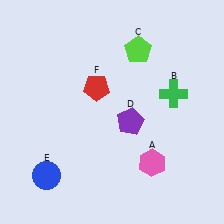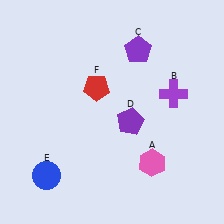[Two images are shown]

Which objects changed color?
B changed from green to purple. C changed from lime to purple.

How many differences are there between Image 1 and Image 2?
There are 2 differences between the two images.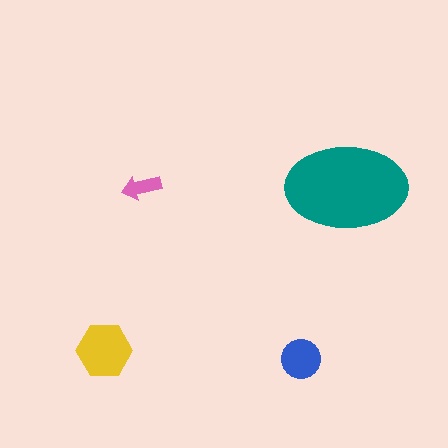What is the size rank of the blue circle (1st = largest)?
3rd.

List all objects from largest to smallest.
The teal ellipse, the yellow hexagon, the blue circle, the pink arrow.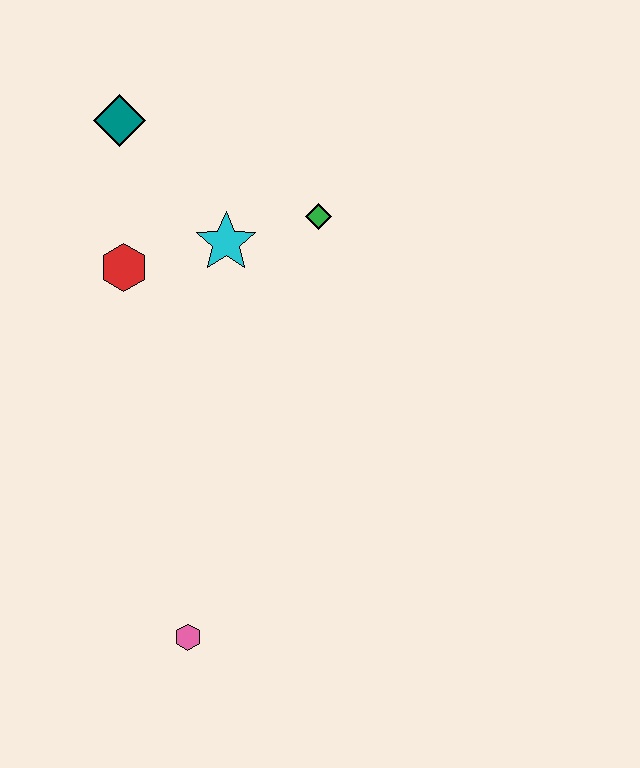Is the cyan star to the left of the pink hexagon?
No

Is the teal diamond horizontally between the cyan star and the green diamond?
No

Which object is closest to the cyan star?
The green diamond is closest to the cyan star.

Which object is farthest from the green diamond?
The pink hexagon is farthest from the green diamond.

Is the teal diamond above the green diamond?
Yes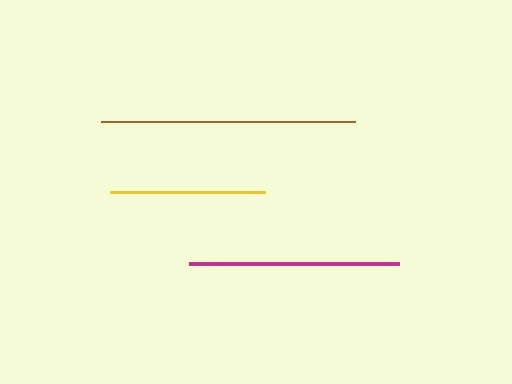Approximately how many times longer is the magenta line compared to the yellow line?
The magenta line is approximately 1.4 times the length of the yellow line.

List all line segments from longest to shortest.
From longest to shortest: brown, magenta, yellow.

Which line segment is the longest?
The brown line is the longest at approximately 254 pixels.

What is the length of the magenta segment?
The magenta segment is approximately 210 pixels long.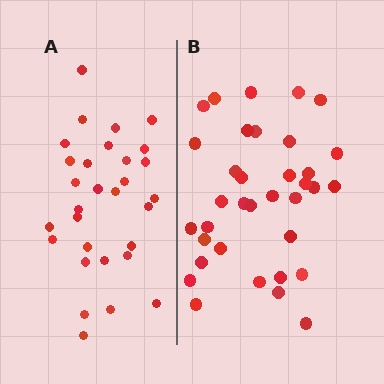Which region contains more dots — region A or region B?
Region B (the right region) has more dots.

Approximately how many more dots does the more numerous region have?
Region B has about 5 more dots than region A.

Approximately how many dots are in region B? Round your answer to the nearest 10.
About 40 dots. (The exact count is 35, which rounds to 40.)